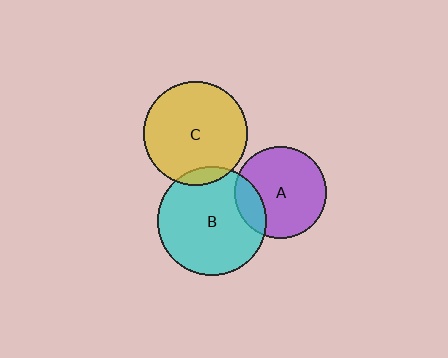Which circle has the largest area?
Circle B (cyan).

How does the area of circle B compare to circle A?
Approximately 1.4 times.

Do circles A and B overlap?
Yes.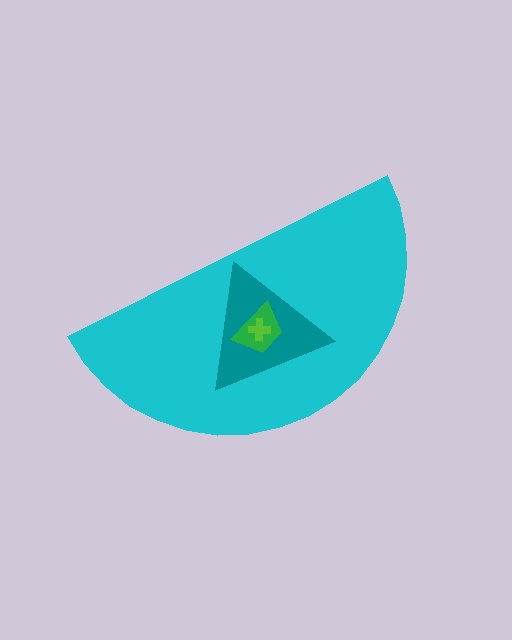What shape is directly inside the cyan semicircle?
The teal triangle.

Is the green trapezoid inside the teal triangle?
Yes.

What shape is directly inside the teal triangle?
The green trapezoid.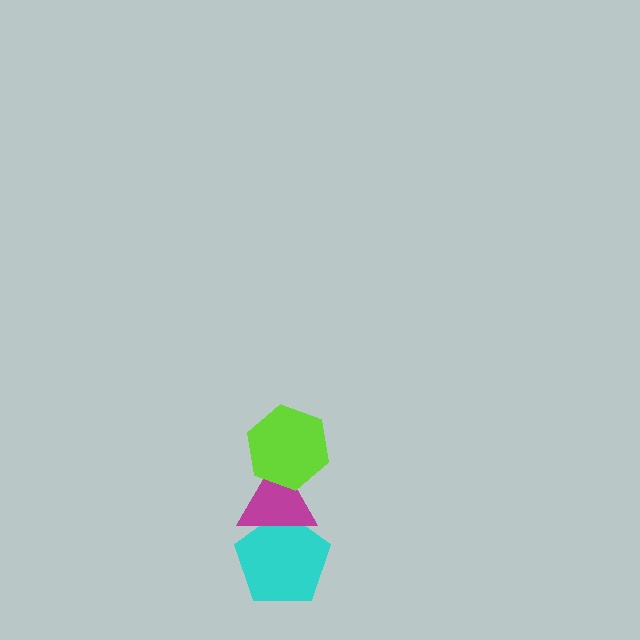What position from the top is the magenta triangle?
The magenta triangle is 2nd from the top.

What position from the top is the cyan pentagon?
The cyan pentagon is 3rd from the top.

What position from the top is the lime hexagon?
The lime hexagon is 1st from the top.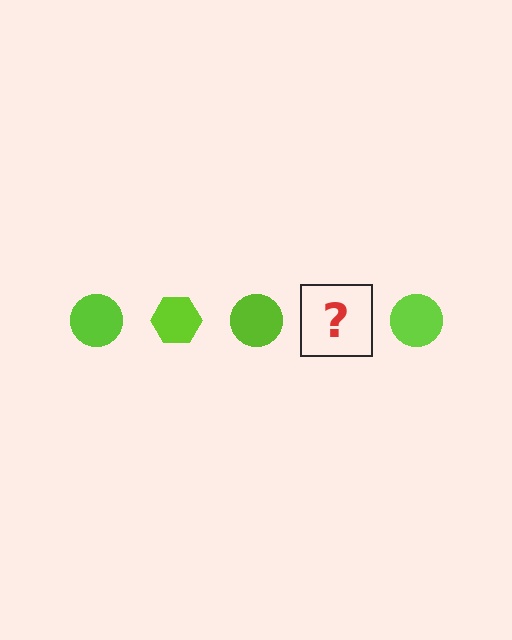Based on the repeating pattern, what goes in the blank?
The blank should be a lime hexagon.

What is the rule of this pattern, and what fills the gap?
The rule is that the pattern cycles through circle, hexagon shapes in lime. The gap should be filled with a lime hexagon.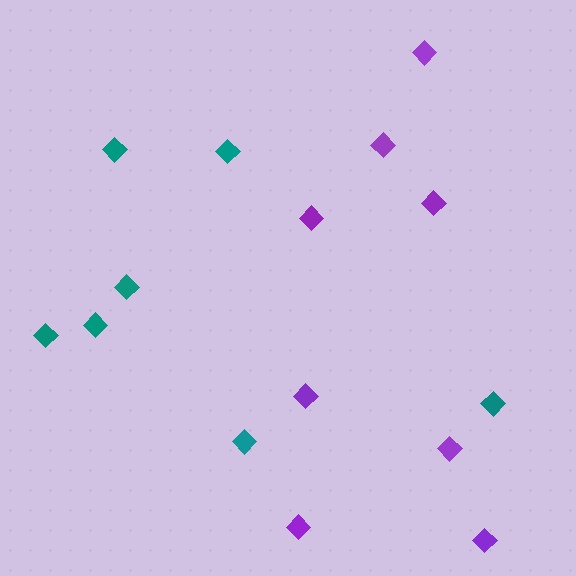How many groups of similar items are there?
There are 2 groups: one group of purple diamonds (8) and one group of teal diamonds (7).